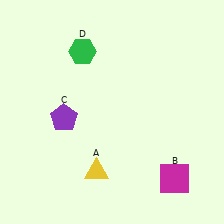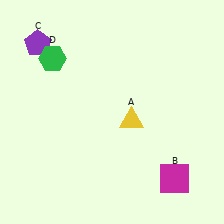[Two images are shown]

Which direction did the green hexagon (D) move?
The green hexagon (D) moved left.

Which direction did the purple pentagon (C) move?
The purple pentagon (C) moved up.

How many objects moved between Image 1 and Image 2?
3 objects moved between the two images.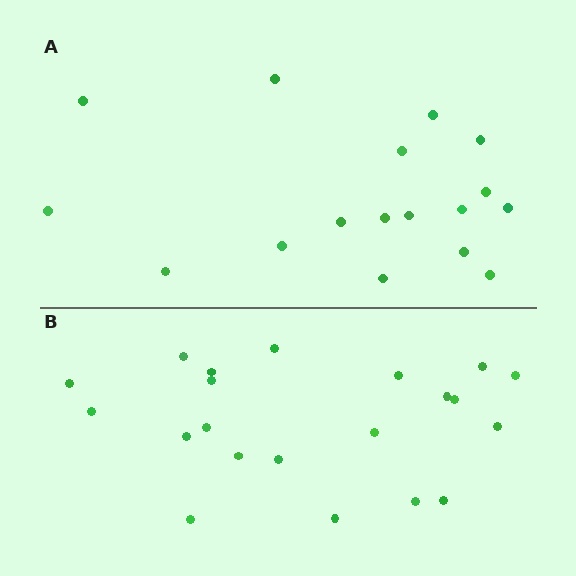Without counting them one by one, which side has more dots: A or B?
Region B (the bottom region) has more dots.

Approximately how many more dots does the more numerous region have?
Region B has about 4 more dots than region A.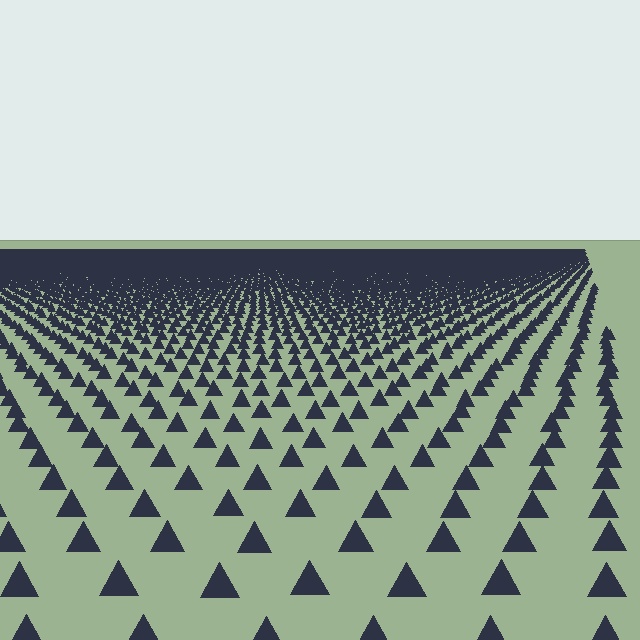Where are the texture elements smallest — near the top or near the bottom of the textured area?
Near the top.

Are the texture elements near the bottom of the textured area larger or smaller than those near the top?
Larger. Near the bottom, elements are closer to the viewer and appear at a bigger on-screen size.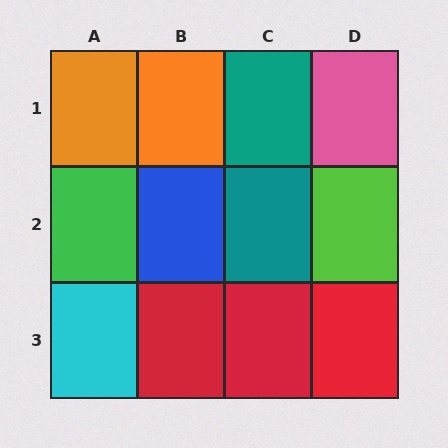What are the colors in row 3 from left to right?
Cyan, red, red, red.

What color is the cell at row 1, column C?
Teal.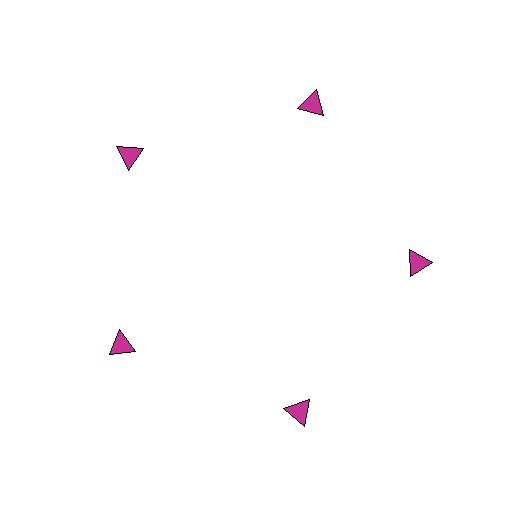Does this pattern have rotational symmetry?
Yes, this pattern has 5-fold rotational symmetry. It looks the same after rotating 72 degrees around the center.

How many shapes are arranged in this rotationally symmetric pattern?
There are 5 shapes, arranged in 5 groups of 1.